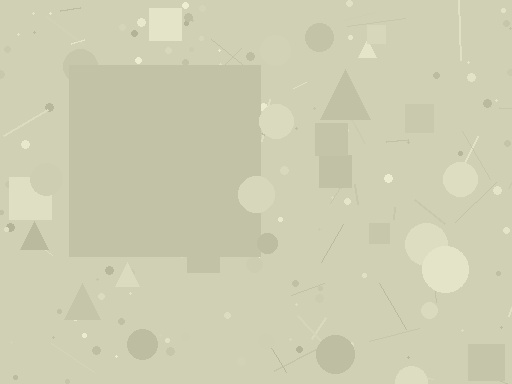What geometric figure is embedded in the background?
A square is embedded in the background.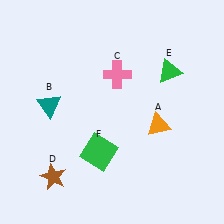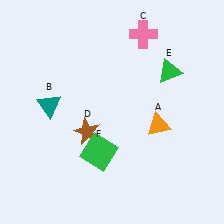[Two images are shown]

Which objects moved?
The objects that moved are: the pink cross (C), the brown star (D).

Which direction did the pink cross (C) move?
The pink cross (C) moved up.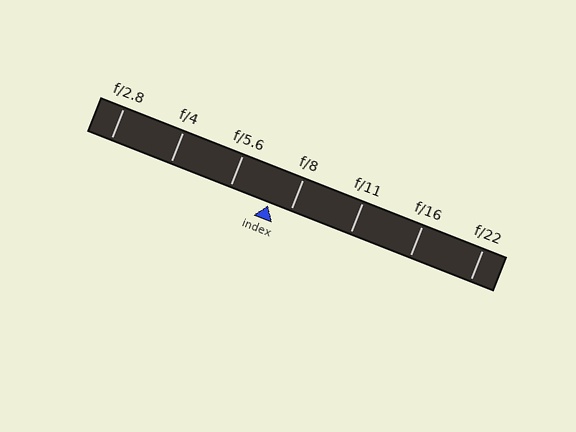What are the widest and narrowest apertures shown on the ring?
The widest aperture shown is f/2.8 and the narrowest is f/22.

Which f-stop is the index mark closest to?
The index mark is closest to f/8.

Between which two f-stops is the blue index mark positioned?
The index mark is between f/5.6 and f/8.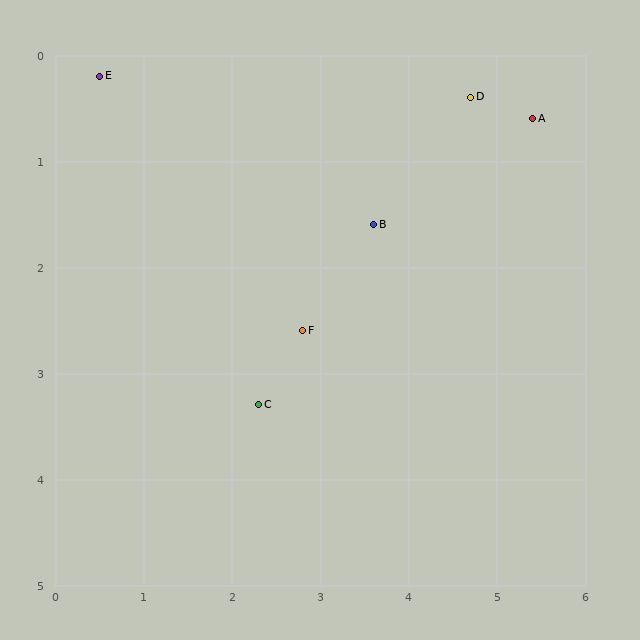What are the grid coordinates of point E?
Point E is at approximately (0.5, 0.2).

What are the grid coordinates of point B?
Point B is at approximately (3.6, 1.6).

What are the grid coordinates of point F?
Point F is at approximately (2.8, 2.6).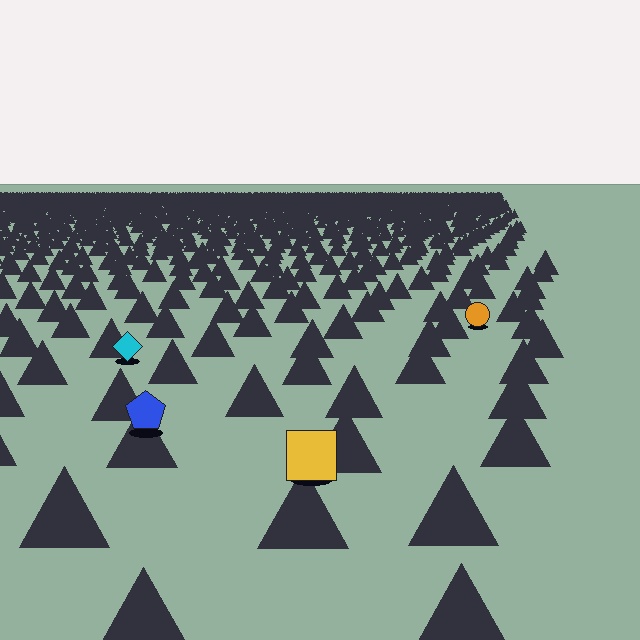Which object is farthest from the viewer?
The orange circle is farthest from the viewer. It appears smaller and the ground texture around it is denser.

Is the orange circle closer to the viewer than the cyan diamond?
No. The cyan diamond is closer — you can tell from the texture gradient: the ground texture is coarser near it.